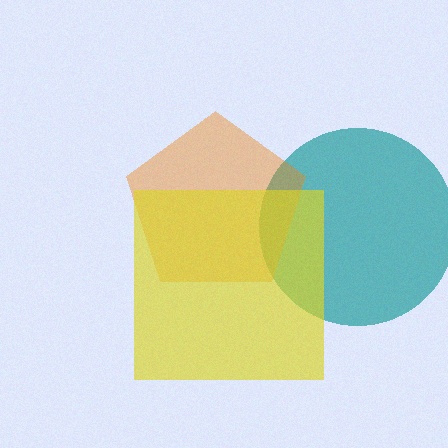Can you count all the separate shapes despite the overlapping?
Yes, there are 3 separate shapes.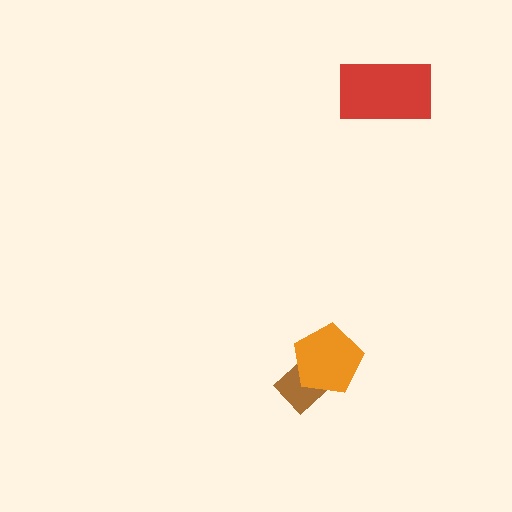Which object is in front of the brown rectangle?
The orange pentagon is in front of the brown rectangle.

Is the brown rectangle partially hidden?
Yes, it is partially covered by another shape.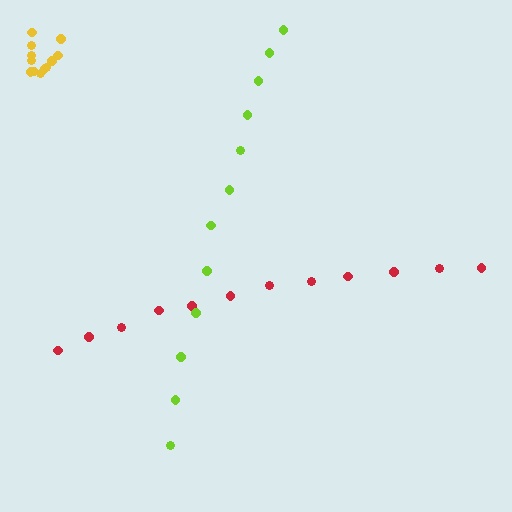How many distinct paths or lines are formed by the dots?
There are 3 distinct paths.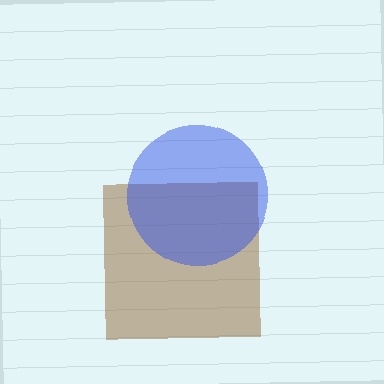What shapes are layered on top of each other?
The layered shapes are: a brown square, a blue circle.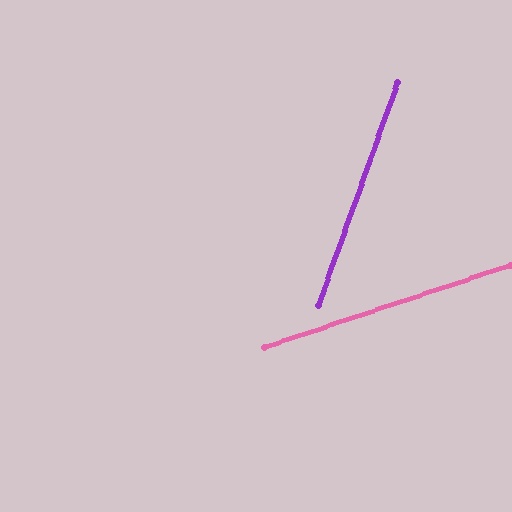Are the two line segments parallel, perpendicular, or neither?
Neither parallel nor perpendicular — they differ by about 52°.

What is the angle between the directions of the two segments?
Approximately 52 degrees.